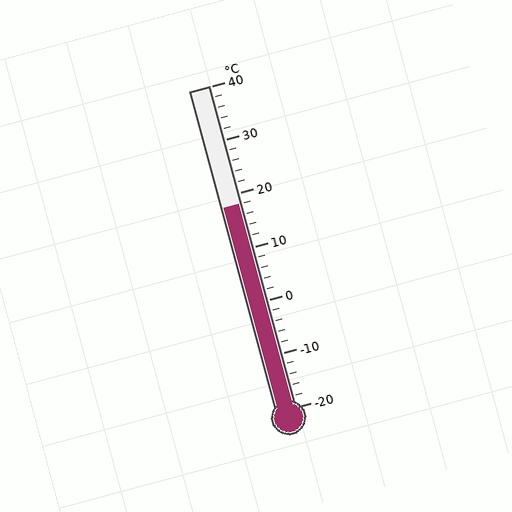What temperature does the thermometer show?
The thermometer shows approximately 18°C.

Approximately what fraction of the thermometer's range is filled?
The thermometer is filled to approximately 65% of its range.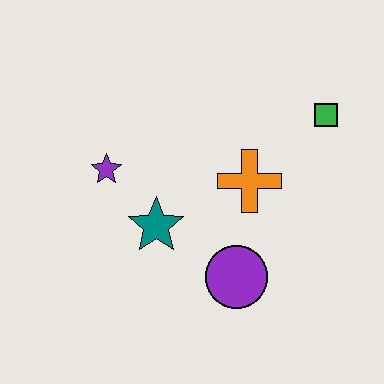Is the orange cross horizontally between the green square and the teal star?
Yes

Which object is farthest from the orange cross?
The purple star is farthest from the orange cross.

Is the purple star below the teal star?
No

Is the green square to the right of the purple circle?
Yes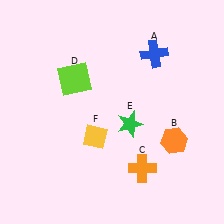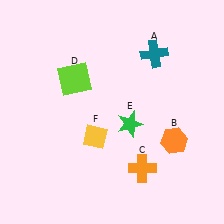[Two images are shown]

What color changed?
The cross (A) changed from blue in Image 1 to teal in Image 2.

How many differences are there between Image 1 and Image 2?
There is 1 difference between the two images.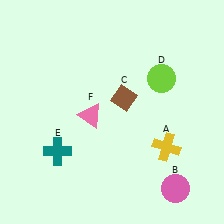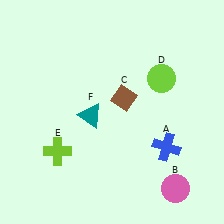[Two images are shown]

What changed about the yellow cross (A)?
In Image 1, A is yellow. In Image 2, it changed to blue.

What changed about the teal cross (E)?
In Image 1, E is teal. In Image 2, it changed to lime.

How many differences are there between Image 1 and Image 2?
There are 3 differences between the two images.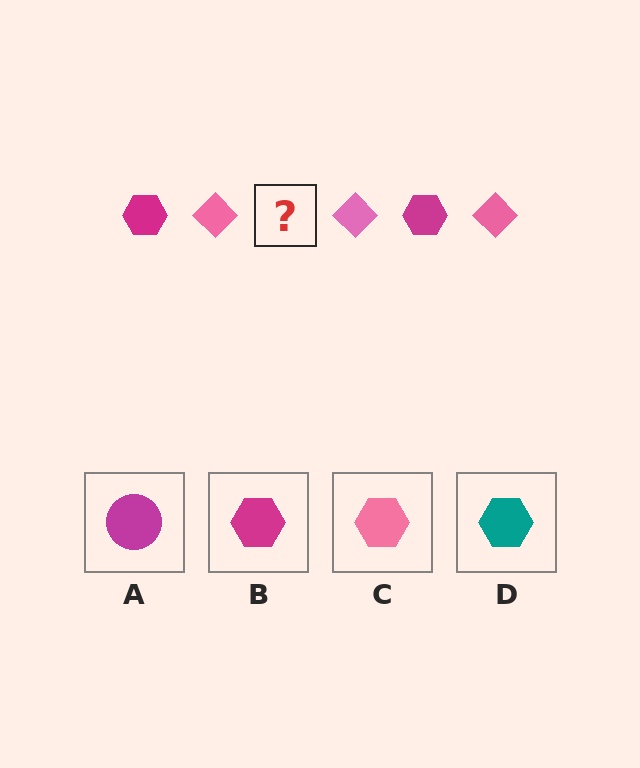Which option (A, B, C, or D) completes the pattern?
B.